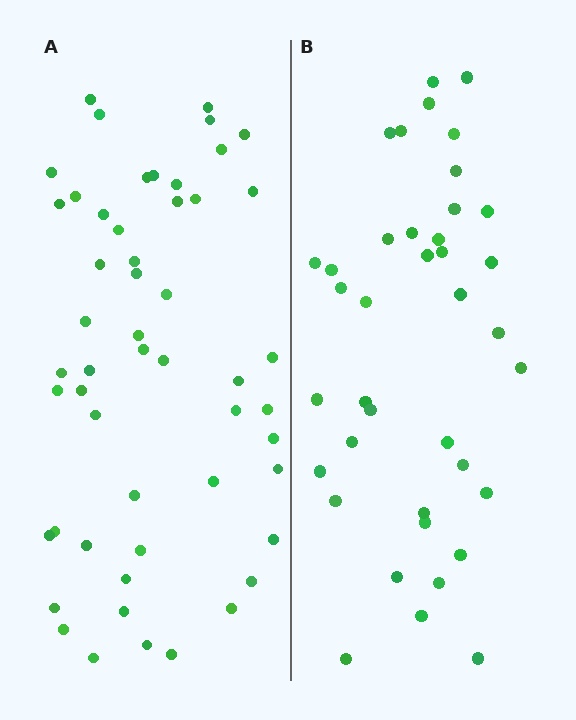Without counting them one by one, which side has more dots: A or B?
Region A (the left region) has more dots.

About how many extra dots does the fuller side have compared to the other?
Region A has approximately 15 more dots than region B.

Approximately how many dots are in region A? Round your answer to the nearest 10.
About 50 dots. (The exact count is 52, which rounds to 50.)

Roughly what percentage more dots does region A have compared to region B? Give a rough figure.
About 35% more.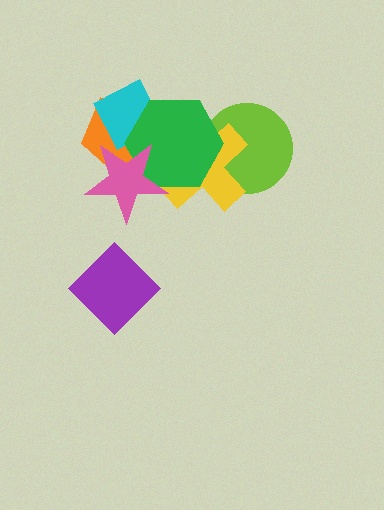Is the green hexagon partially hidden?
Yes, it is partially covered by another shape.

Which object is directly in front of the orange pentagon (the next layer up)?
The cyan diamond is directly in front of the orange pentagon.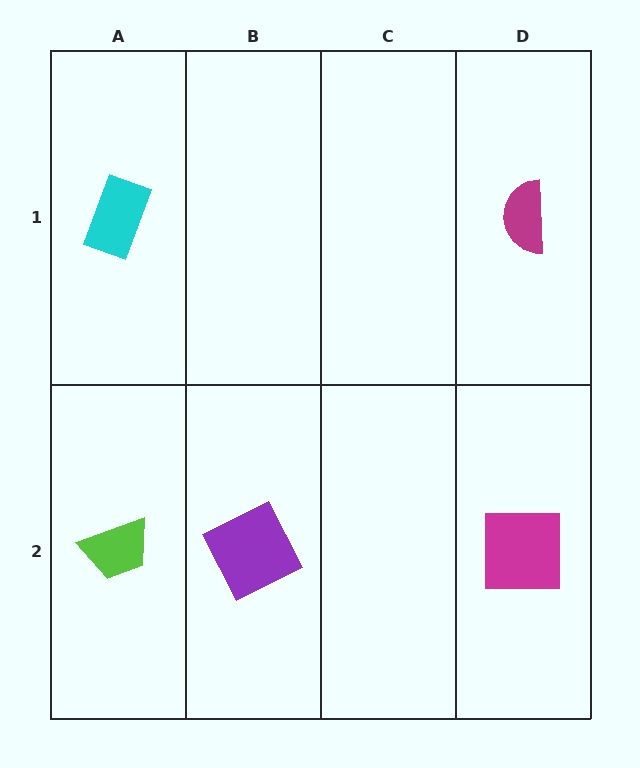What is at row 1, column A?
A cyan rectangle.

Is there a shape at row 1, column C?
No, that cell is empty.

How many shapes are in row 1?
2 shapes.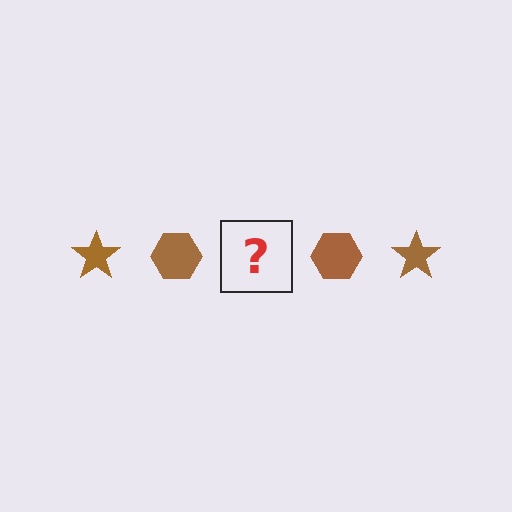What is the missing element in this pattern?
The missing element is a brown star.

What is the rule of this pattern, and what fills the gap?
The rule is that the pattern cycles through star, hexagon shapes in brown. The gap should be filled with a brown star.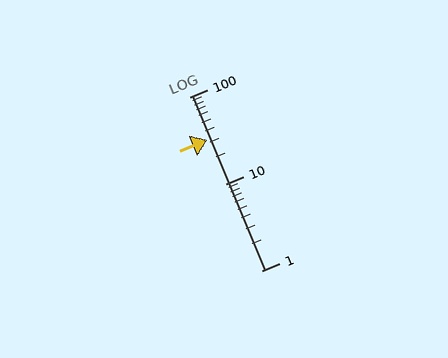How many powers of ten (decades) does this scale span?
The scale spans 2 decades, from 1 to 100.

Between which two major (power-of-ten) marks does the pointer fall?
The pointer is between 10 and 100.